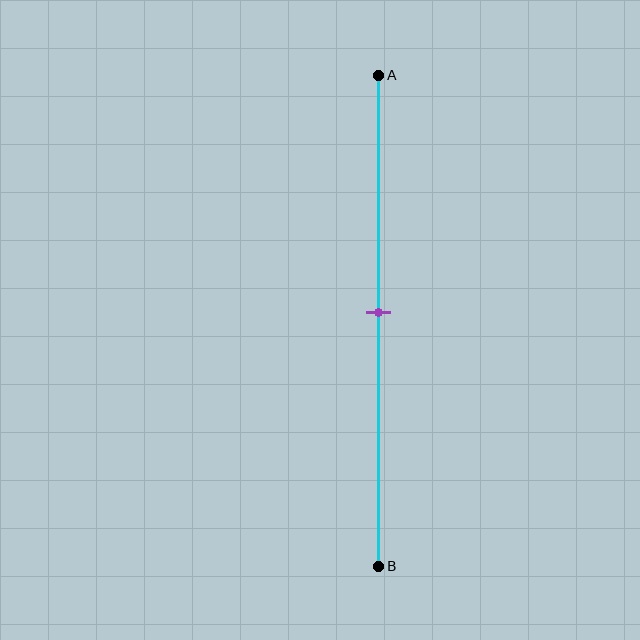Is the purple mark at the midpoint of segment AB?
Yes, the mark is approximately at the midpoint.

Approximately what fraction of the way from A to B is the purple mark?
The purple mark is approximately 50% of the way from A to B.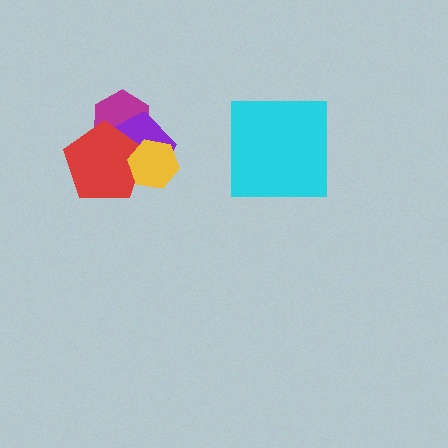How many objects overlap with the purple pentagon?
3 objects overlap with the purple pentagon.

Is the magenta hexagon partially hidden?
Yes, it is partially covered by another shape.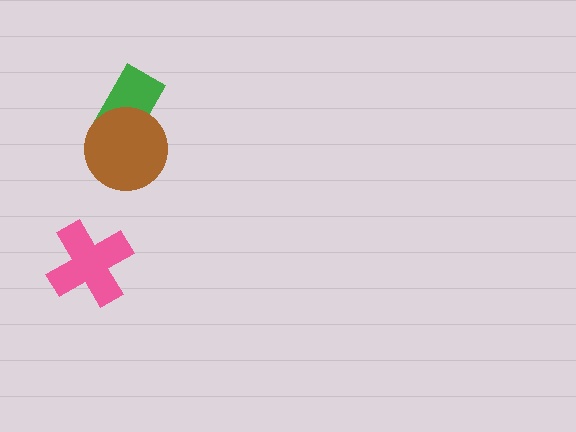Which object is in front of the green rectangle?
The brown circle is in front of the green rectangle.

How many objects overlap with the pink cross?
0 objects overlap with the pink cross.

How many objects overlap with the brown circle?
1 object overlaps with the brown circle.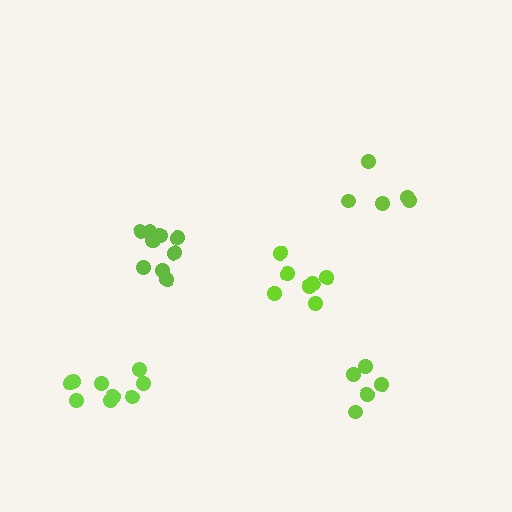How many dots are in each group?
Group 1: 9 dots, Group 2: 7 dots, Group 3: 5 dots, Group 4: 11 dots, Group 5: 5 dots (37 total).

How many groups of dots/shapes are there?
There are 5 groups.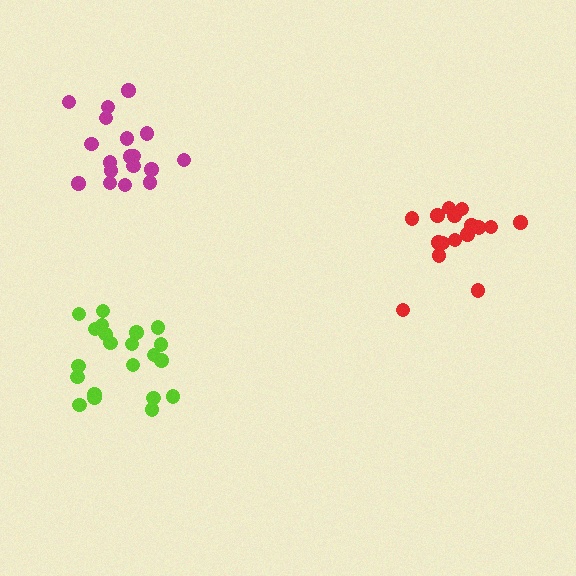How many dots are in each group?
Group 1: 21 dots, Group 2: 16 dots, Group 3: 18 dots (55 total).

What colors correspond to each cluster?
The clusters are colored: lime, red, magenta.